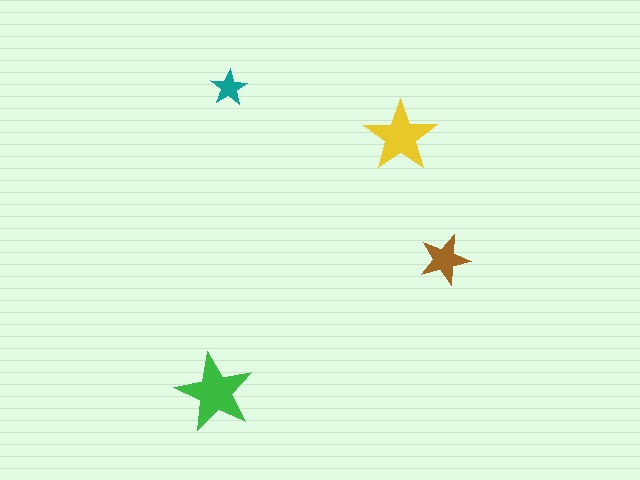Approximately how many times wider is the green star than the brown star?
About 1.5 times wider.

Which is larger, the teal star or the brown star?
The brown one.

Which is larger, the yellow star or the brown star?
The yellow one.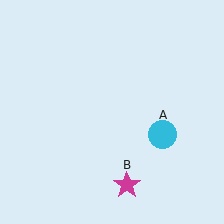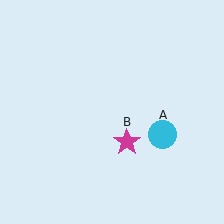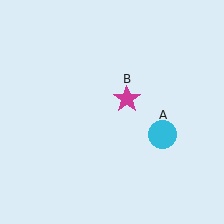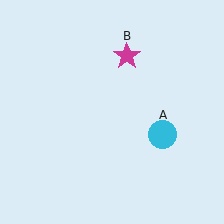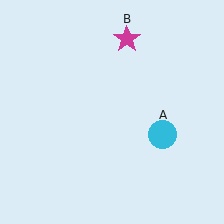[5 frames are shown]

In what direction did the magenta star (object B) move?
The magenta star (object B) moved up.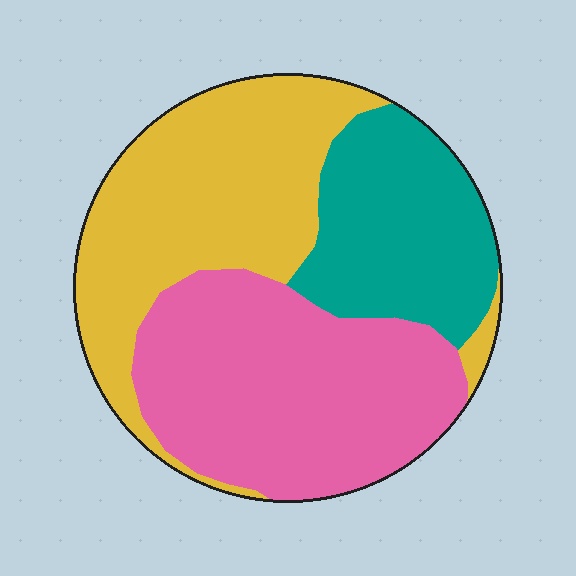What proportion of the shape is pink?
Pink takes up about two fifths (2/5) of the shape.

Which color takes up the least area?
Teal, at roughly 25%.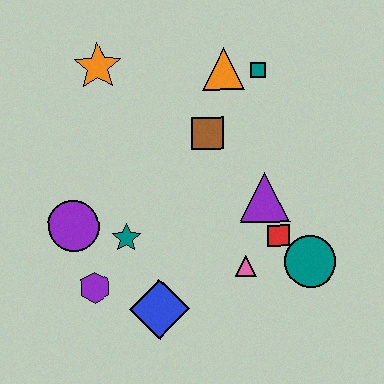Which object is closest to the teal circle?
The red square is closest to the teal circle.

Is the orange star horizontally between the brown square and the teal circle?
No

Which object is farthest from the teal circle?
The orange star is farthest from the teal circle.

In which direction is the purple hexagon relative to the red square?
The purple hexagon is to the left of the red square.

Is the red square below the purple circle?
Yes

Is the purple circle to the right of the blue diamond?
No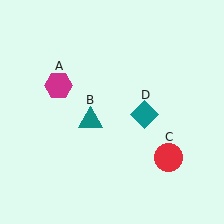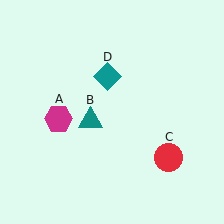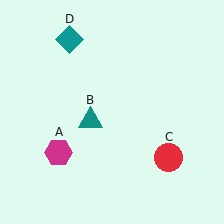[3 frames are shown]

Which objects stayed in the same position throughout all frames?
Teal triangle (object B) and red circle (object C) remained stationary.